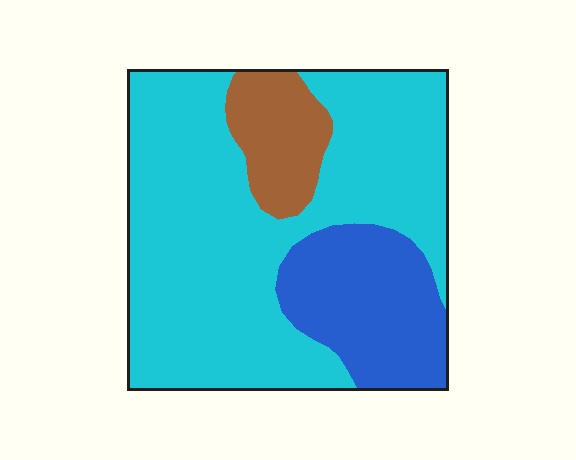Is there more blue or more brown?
Blue.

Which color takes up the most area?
Cyan, at roughly 70%.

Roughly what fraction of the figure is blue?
Blue takes up about one fifth (1/5) of the figure.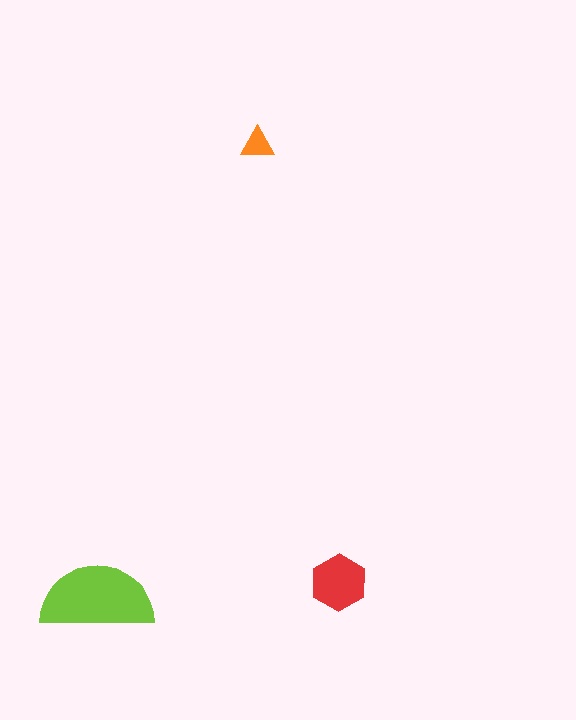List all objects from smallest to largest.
The orange triangle, the red hexagon, the lime semicircle.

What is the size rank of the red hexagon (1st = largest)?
2nd.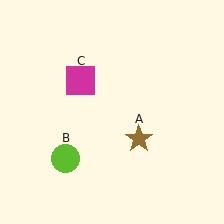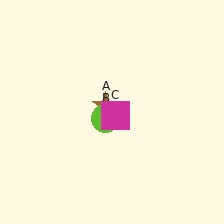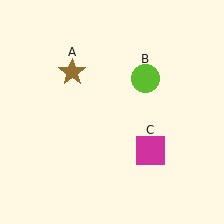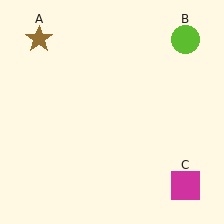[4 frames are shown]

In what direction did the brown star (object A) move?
The brown star (object A) moved up and to the left.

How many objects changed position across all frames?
3 objects changed position: brown star (object A), lime circle (object B), magenta square (object C).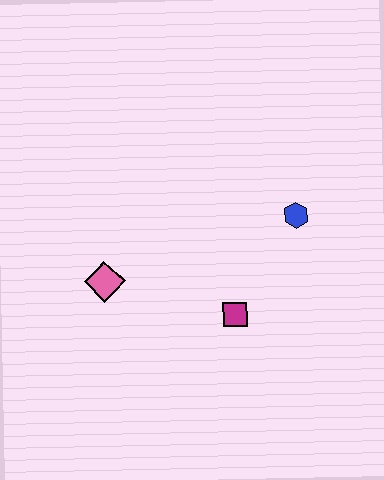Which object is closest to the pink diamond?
The magenta square is closest to the pink diamond.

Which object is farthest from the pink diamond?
The blue hexagon is farthest from the pink diamond.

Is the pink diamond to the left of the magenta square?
Yes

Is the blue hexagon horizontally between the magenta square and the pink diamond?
No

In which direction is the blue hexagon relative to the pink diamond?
The blue hexagon is to the right of the pink diamond.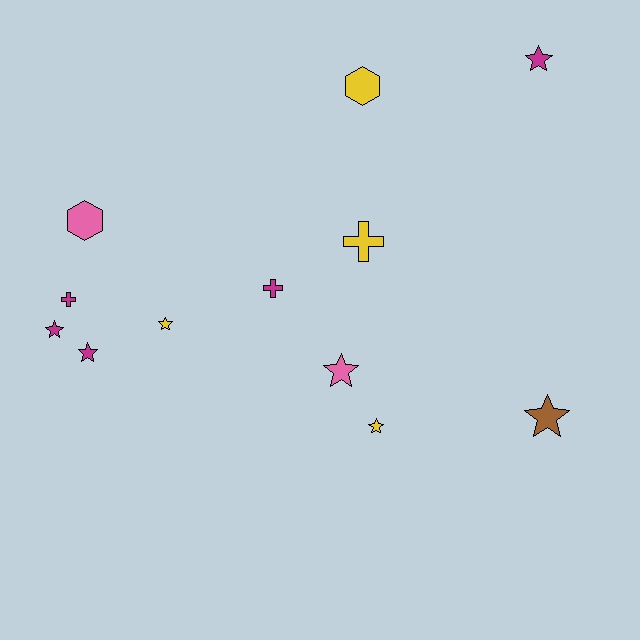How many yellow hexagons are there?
There is 1 yellow hexagon.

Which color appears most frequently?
Magenta, with 5 objects.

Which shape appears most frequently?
Star, with 7 objects.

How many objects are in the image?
There are 12 objects.